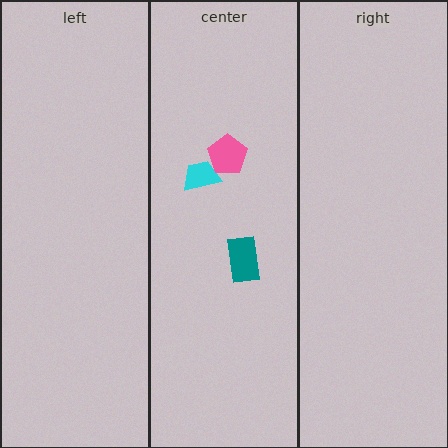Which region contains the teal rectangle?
The center region.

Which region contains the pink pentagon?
The center region.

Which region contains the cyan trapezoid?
The center region.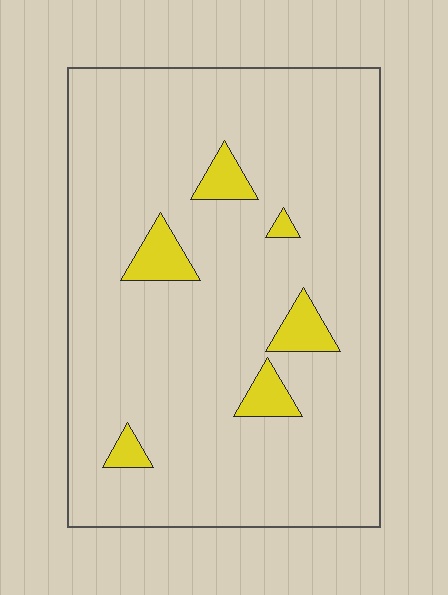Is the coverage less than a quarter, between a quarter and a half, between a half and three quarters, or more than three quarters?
Less than a quarter.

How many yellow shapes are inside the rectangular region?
6.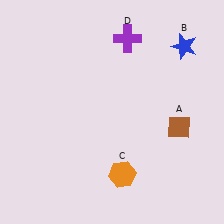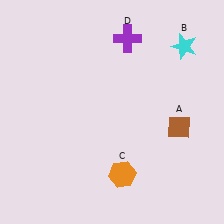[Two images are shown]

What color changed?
The star (B) changed from blue in Image 1 to cyan in Image 2.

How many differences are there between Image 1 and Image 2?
There is 1 difference between the two images.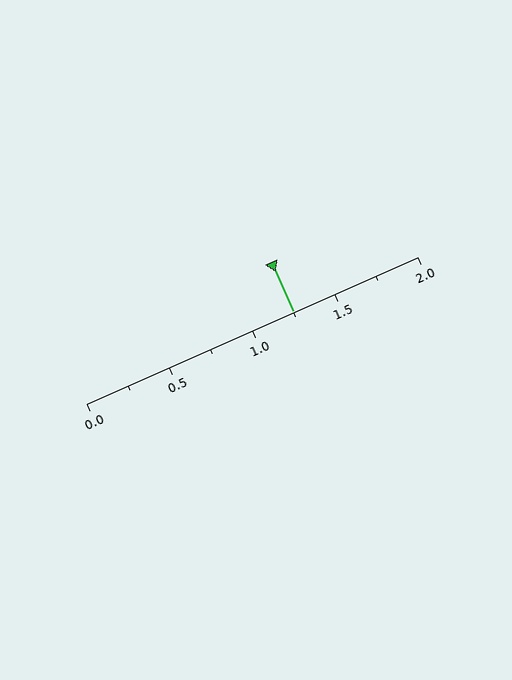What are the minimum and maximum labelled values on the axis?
The axis runs from 0.0 to 2.0.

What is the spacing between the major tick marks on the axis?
The major ticks are spaced 0.5 apart.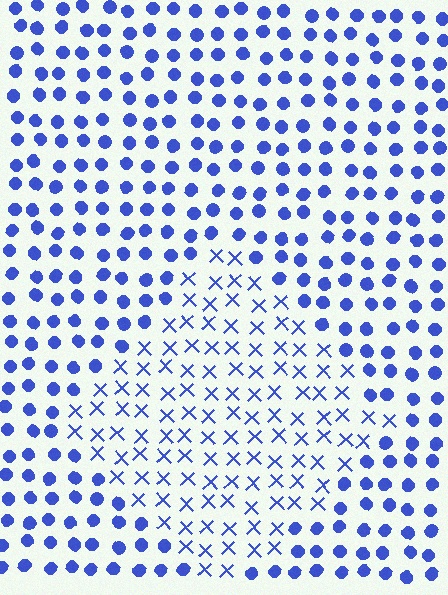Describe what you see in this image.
The image is filled with small blue elements arranged in a uniform grid. A diamond-shaped region contains X marks, while the surrounding area contains circles. The boundary is defined purely by the change in element shape.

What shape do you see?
I see a diamond.